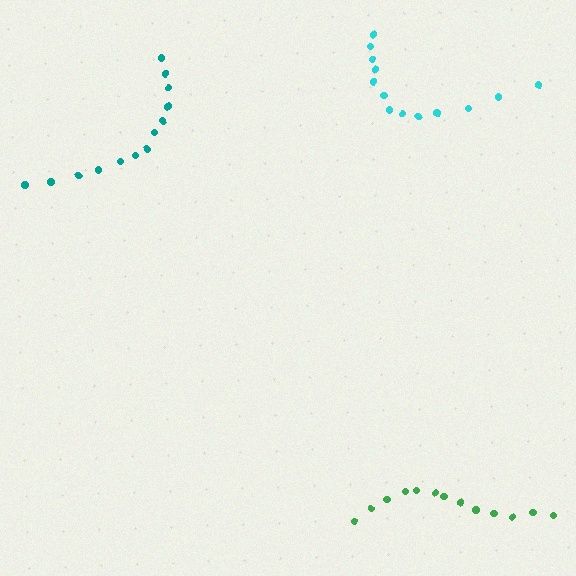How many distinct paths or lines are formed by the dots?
There are 3 distinct paths.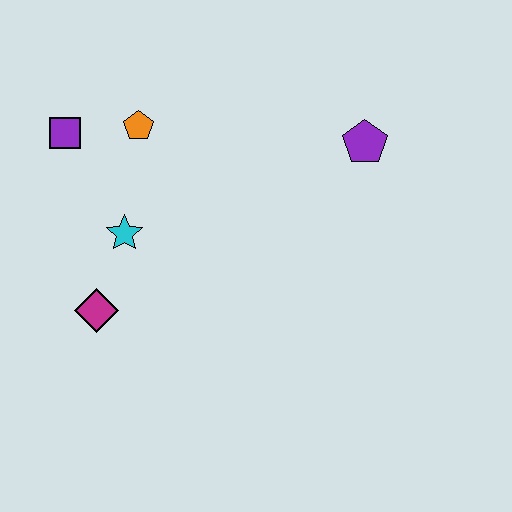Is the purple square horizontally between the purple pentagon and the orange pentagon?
No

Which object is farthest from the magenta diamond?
The purple pentagon is farthest from the magenta diamond.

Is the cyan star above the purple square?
No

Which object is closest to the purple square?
The orange pentagon is closest to the purple square.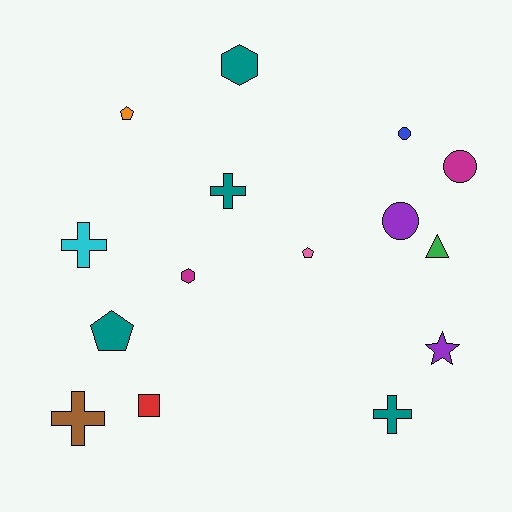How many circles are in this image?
There are 3 circles.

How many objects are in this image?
There are 15 objects.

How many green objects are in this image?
There is 1 green object.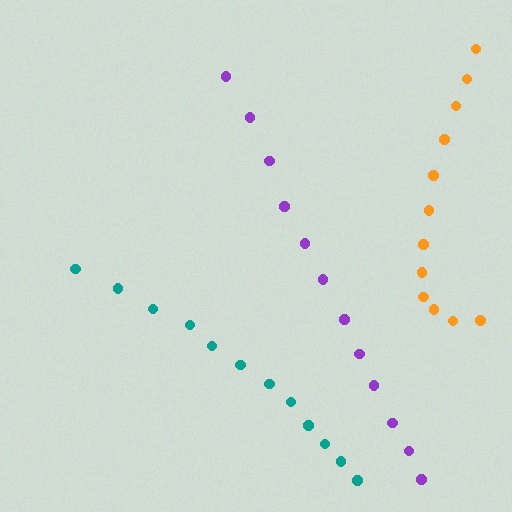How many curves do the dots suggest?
There are 3 distinct paths.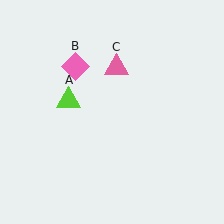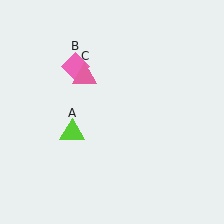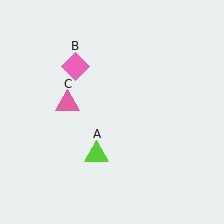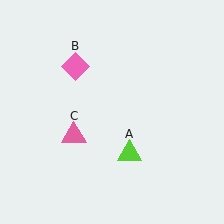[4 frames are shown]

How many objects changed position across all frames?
2 objects changed position: lime triangle (object A), pink triangle (object C).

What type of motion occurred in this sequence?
The lime triangle (object A), pink triangle (object C) rotated counterclockwise around the center of the scene.